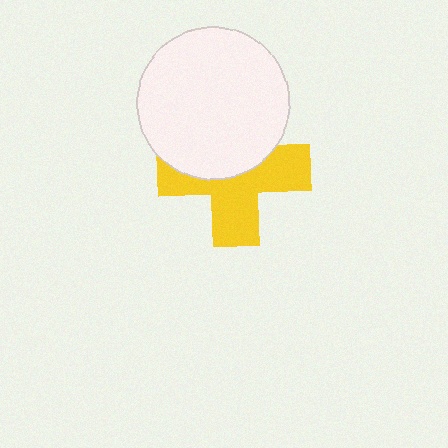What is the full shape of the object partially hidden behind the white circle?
The partially hidden object is a yellow cross.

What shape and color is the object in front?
The object in front is a white circle.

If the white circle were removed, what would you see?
You would see the complete yellow cross.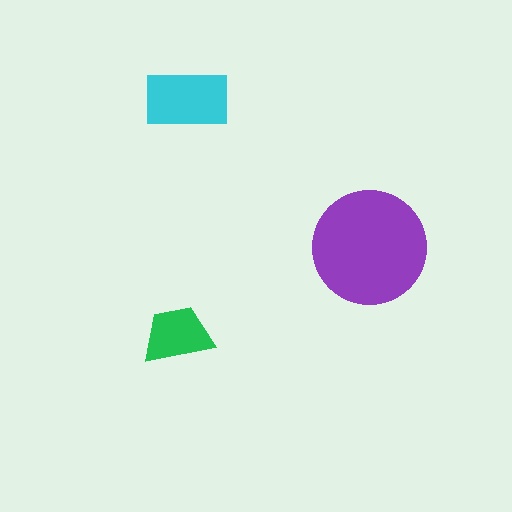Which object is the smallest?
The green trapezoid.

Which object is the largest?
The purple circle.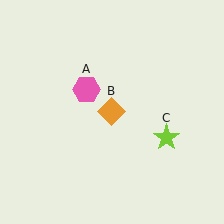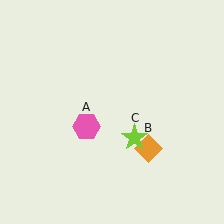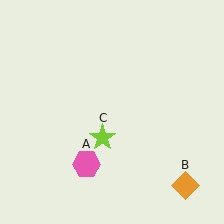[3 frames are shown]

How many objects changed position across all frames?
3 objects changed position: pink hexagon (object A), orange diamond (object B), lime star (object C).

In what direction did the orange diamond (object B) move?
The orange diamond (object B) moved down and to the right.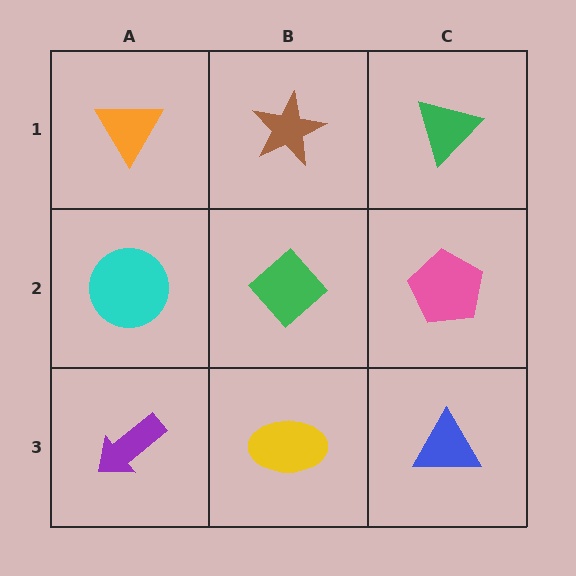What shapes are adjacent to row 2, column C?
A green triangle (row 1, column C), a blue triangle (row 3, column C), a green diamond (row 2, column B).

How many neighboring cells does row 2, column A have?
3.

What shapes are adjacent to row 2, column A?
An orange triangle (row 1, column A), a purple arrow (row 3, column A), a green diamond (row 2, column B).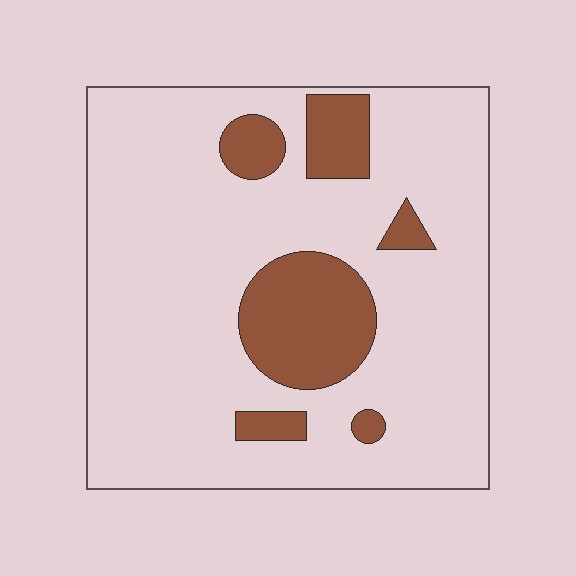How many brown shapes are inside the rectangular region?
6.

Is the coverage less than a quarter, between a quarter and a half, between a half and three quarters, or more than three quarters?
Less than a quarter.